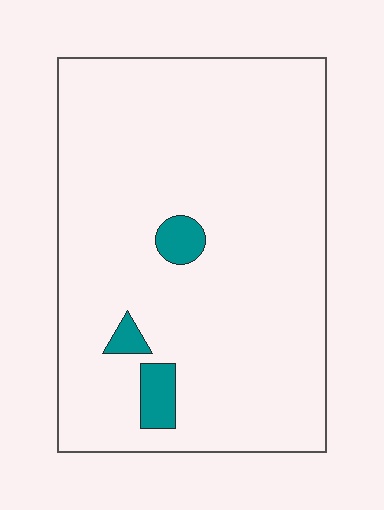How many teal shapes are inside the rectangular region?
3.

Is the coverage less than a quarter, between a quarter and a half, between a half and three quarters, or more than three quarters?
Less than a quarter.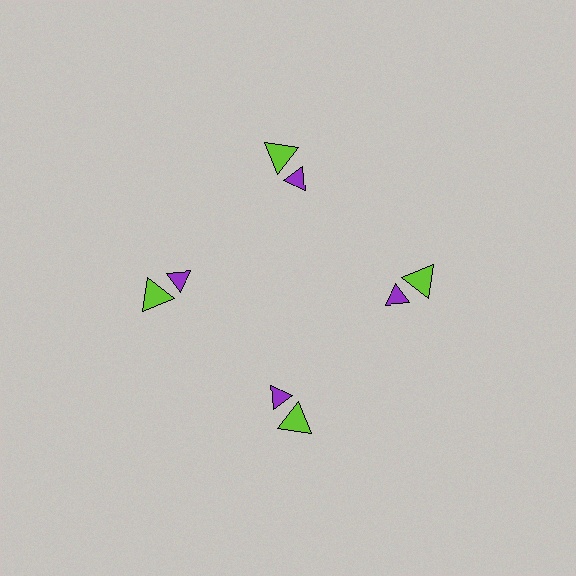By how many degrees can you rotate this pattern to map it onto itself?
The pattern maps onto itself every 90 degrees of rotation.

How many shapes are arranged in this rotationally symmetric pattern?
There are 8 shapes, arranged in 4 groups of 2.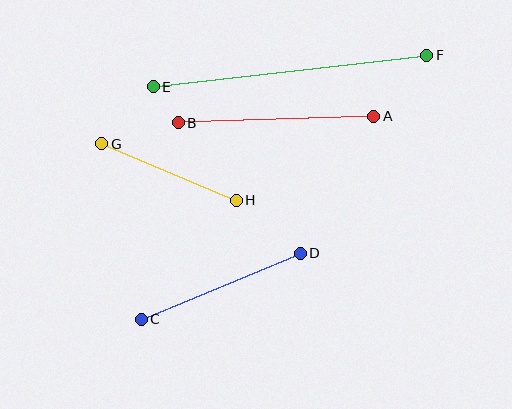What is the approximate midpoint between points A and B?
The midpoint is at approximately (276, 120) pixels.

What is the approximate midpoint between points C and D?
The midpoint is at approximately (221, 286) pixels.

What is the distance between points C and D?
The distance is approximately 172 pixels.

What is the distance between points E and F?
The distance is approximately 275 pixels.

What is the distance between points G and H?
The distance is approximately 146 pixels.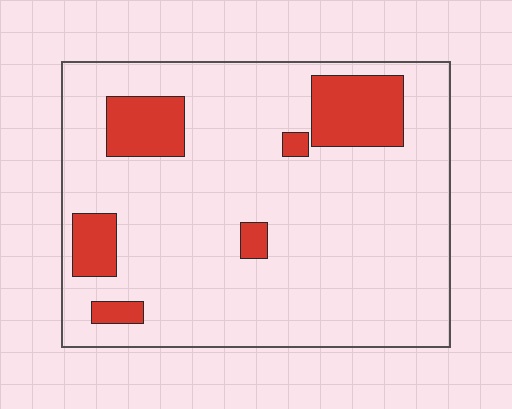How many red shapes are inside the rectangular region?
6.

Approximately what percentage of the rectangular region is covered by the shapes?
Approximately 15%.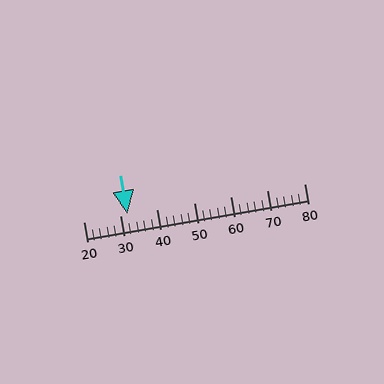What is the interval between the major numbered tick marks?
The major tick marks are spaced 10 units apart.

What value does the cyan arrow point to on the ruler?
The cyan arrow points to approximately 32.